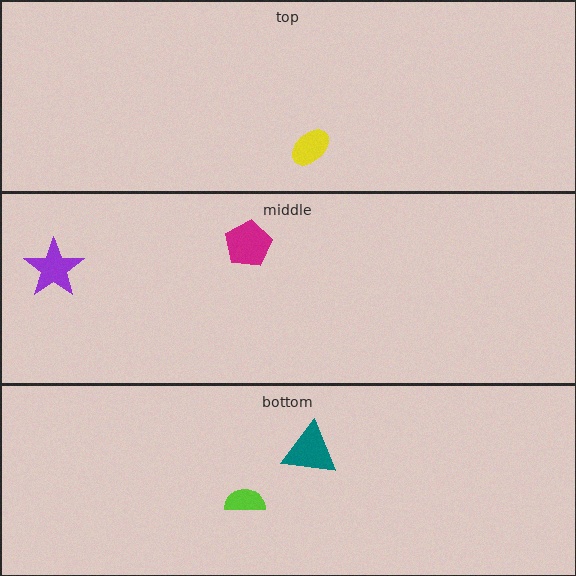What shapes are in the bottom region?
The lime semicircle, the teal triangle.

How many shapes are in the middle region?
2.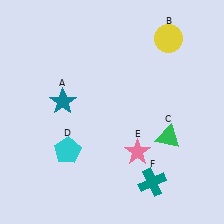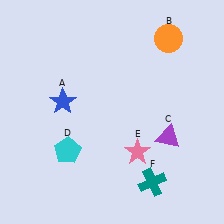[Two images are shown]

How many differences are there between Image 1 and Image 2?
There are 3 differences between the two images.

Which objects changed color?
A changed from teal to blue. B changed from yellow to orange. C changed from green to purple.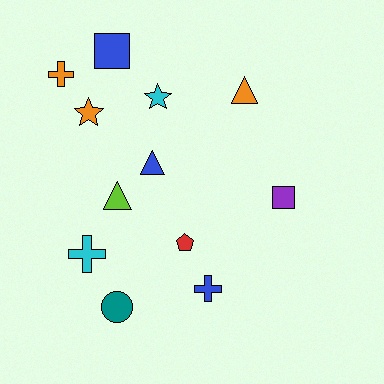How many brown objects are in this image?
There are no brown objects.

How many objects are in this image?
There are 12 objects.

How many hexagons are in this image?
There are no hexagons.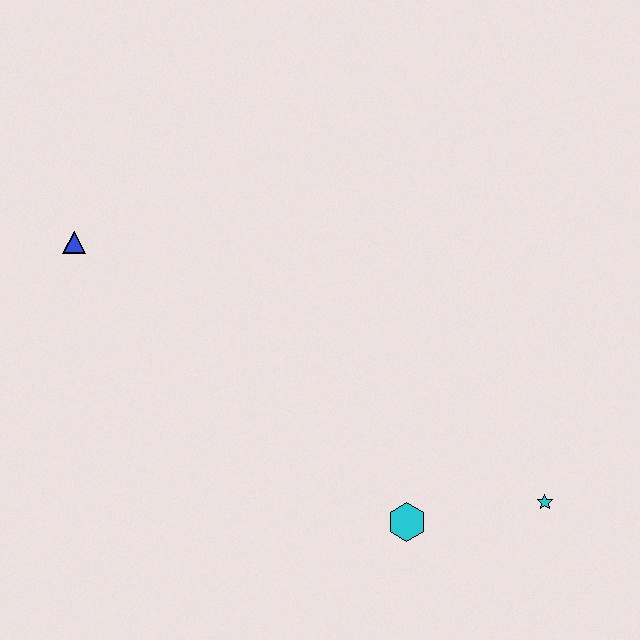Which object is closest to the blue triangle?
The cyan hexagon is closest to the blue triangle.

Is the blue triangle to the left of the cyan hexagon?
Yes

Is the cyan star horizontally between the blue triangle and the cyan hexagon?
No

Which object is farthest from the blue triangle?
The cyan star is farthest from the blue triangle.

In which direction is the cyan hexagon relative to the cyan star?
The cyan hexagon is to the left of the cyan star.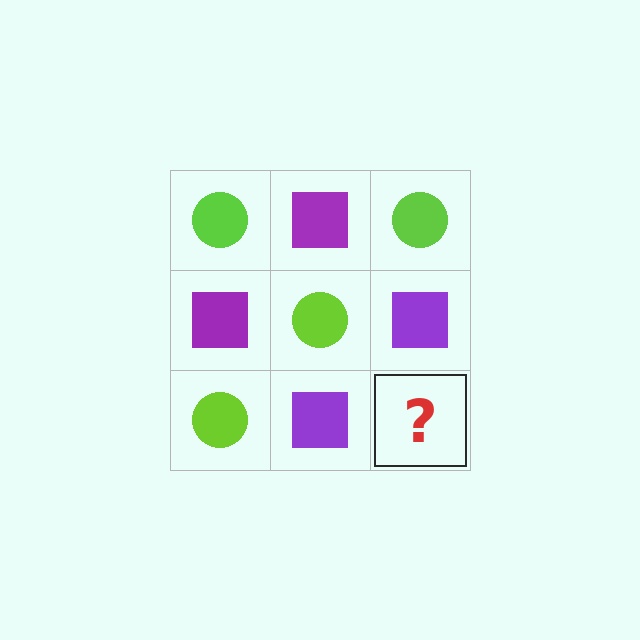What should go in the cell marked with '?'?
The missing cell should contain a lime circle.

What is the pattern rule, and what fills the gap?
The rule is that it alternates lime circle and purple square in a checkerboard pattern. The gap should be filled with a lime circle.